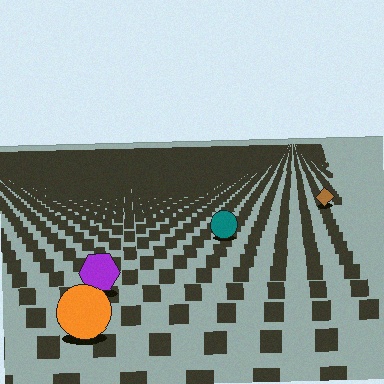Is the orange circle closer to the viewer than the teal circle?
Yes. The orange circle is closer — you can tell from the texture gradient: the ground texture is coarser near it.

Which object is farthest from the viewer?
The brown diamond is farthest from the viewer. It appears smaller and the ground texture around it is denser.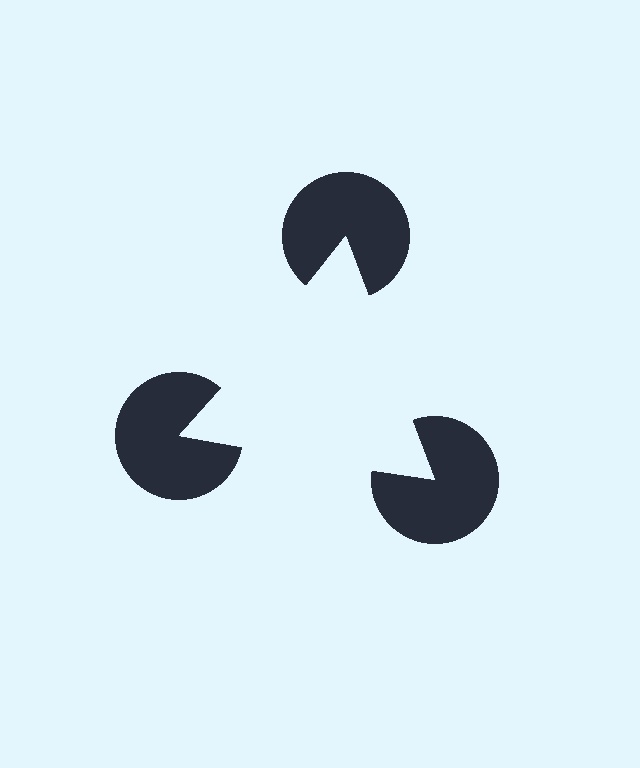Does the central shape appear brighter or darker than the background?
It typically appears slightly brighter than the background, even though no actual brightness change is drawn.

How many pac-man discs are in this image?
There are 3 — one at each vertex of the illusory triangle.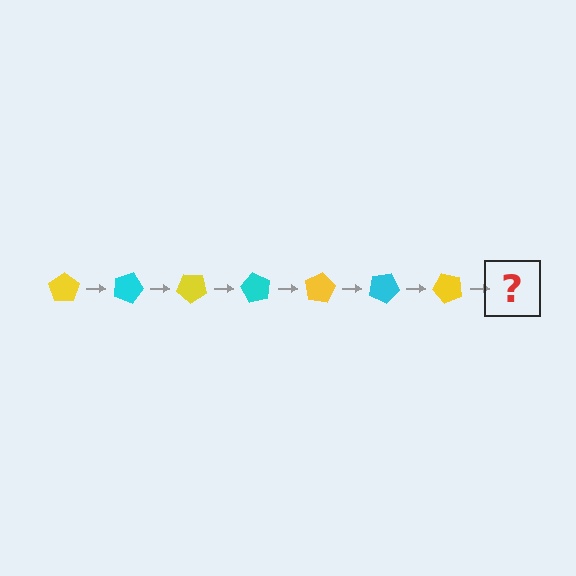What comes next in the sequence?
The next element should be a cyan pentagon, rotated 140 degrees from the start.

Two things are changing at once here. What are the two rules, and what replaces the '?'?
The two rules are that it rotates 20 degrees each step and the color cycles through yellow and cyan. The '?' should be a cyan pentagon, rotated 140 degrees from the start.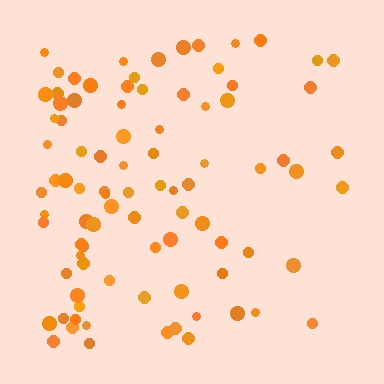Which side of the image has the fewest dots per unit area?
The right.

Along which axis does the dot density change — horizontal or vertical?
Horizontal.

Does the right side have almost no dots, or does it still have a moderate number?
Still a moderate number, just noticeably fewer than the left.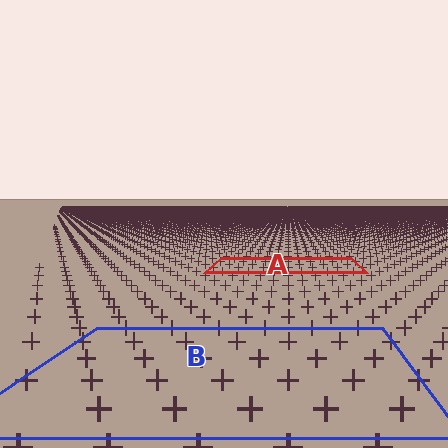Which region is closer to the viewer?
Region B is closer. The texture elements there are larger and more spread out.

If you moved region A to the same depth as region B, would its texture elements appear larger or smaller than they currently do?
They would appear larger. At a closer depth, the same texture elements are projected at a bigger on-screen size.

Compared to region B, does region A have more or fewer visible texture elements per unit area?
Region A has more texture elements per unit area — they are packed more densely because it is farther away.